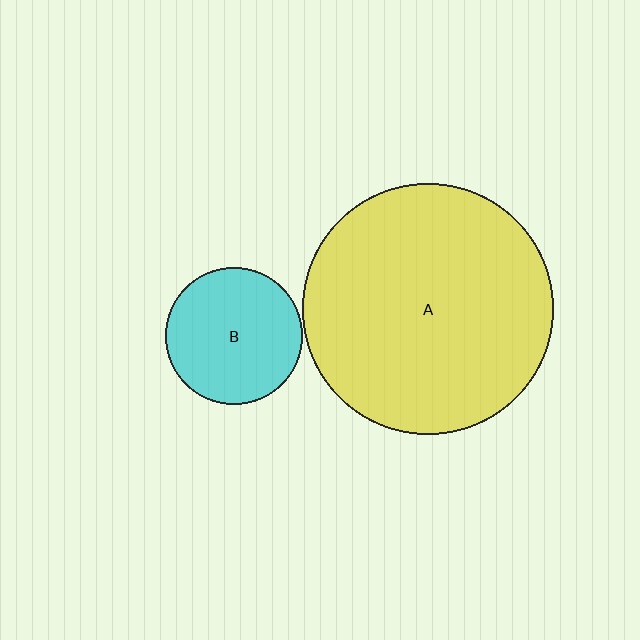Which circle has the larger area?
Circle A (yellow).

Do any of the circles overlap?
No, none of the circles overlap.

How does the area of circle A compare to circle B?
Approximately 3.4 times.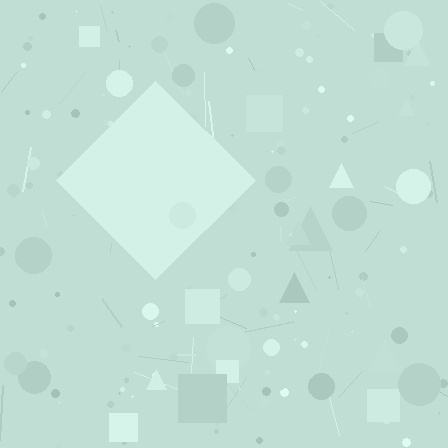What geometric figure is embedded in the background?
A diamond is embedded in the background.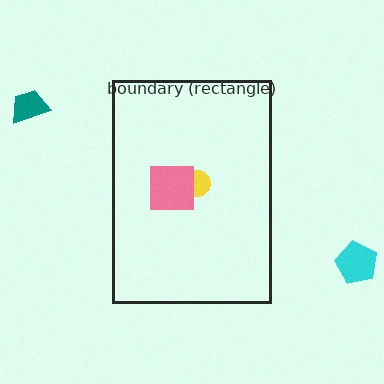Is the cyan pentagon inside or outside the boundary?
Outside.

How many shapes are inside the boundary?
2 inside, 2 outside.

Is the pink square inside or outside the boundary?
Inside.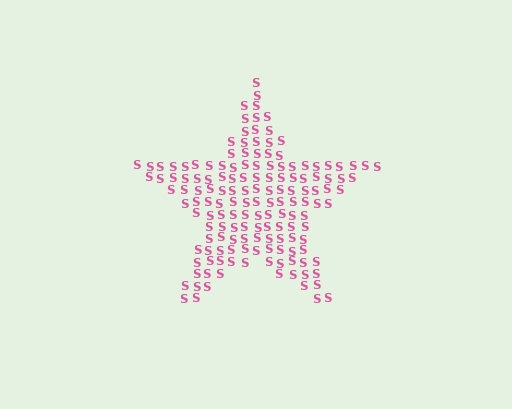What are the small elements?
The small elements are letter S's.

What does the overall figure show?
The overall figure shows a star.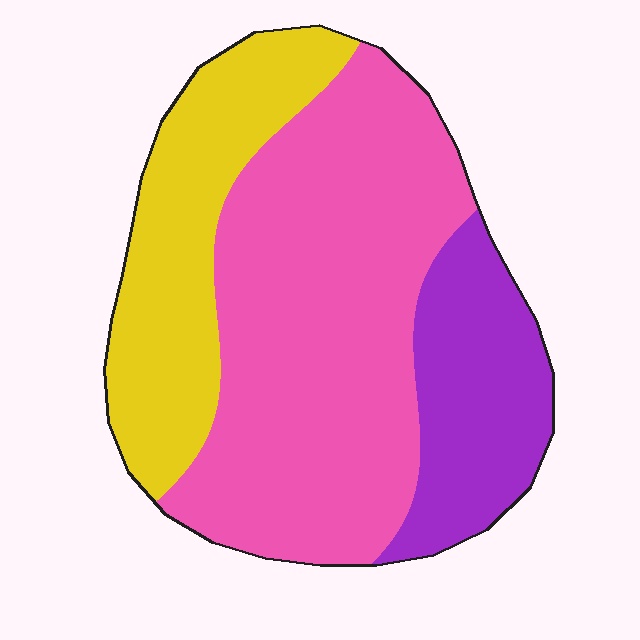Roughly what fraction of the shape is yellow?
Yellow takes up between a quarter and a half of the shape.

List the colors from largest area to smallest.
From largest to smallest: pink, yellow, purple.